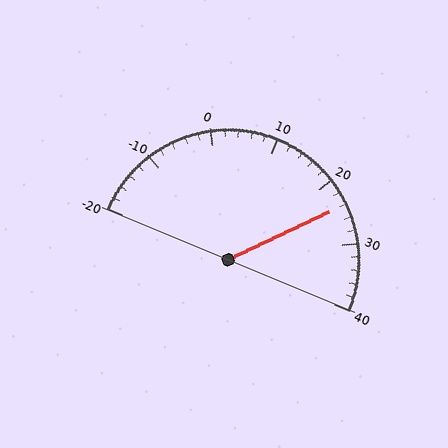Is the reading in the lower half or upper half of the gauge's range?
The reading is in the upper half of the range (-20 to 40).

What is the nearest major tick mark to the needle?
The nearest major tick mark is 20.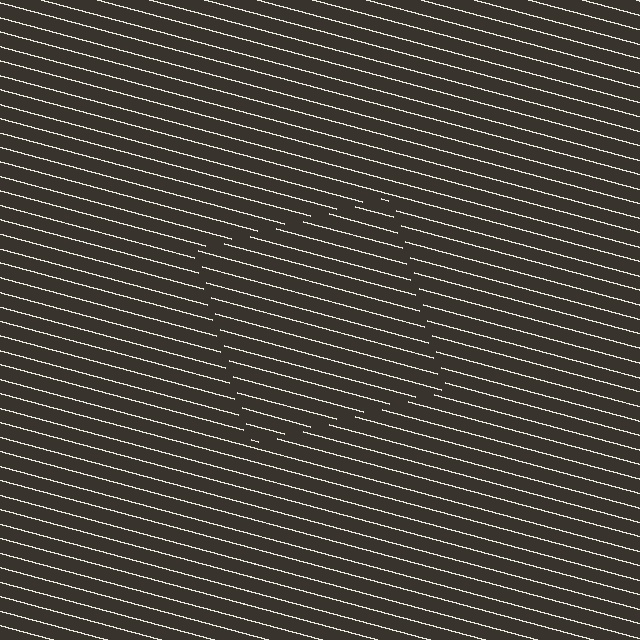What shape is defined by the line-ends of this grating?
An illusory square. The interior of the shape contains the same grating, shifted by half a period — the contour is defined by the phase discontinuity where line-ends from the inner and outer gratings abut.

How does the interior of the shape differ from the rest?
The interior of the shape contains the same grating, shifted by half a period — the contour is defined by the phase discontinuity where line-ends from the inner and outer gratings abut.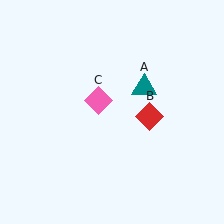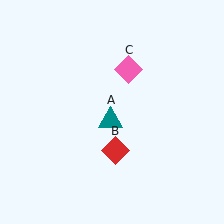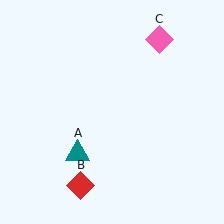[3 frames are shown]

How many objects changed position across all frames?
3 objects changed position: teal triangle (object A), red diamond (object B), pink diamond (object C).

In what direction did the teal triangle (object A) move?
The teal triangle (object A) moved down and to the left.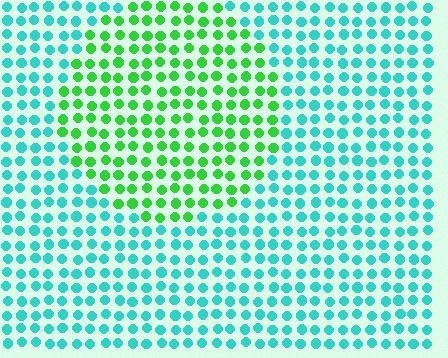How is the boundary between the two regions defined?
The boundary is defined purely by a slight shift in hue (about 52 degrees). Spacing, size, and orientation are identical on both sides.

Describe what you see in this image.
The image is filled with small cyan elements in a uniform arrangement. A circle-shaped region is visible where the elements are tinted to a slightly different hue, forming a subtle color boundary.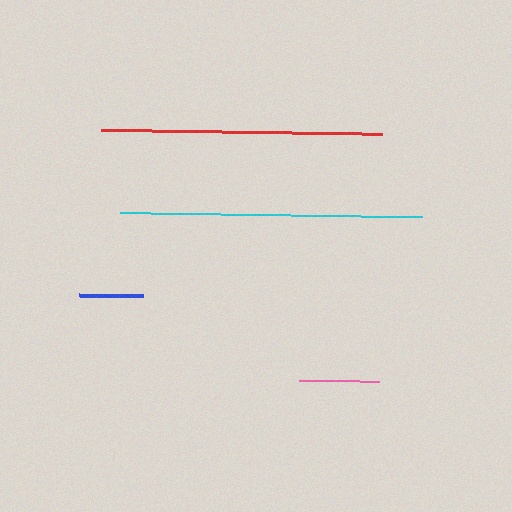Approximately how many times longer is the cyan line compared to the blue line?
The cyan line is approximately 4.7 times the length of the blue line.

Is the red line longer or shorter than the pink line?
The red line is longer than the pink line.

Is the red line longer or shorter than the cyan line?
The cyan line is longer than the red line.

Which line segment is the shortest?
The blue line is the shortest at approximately 65 pixels.